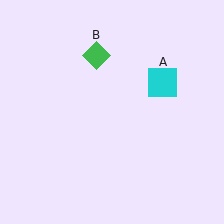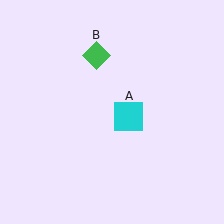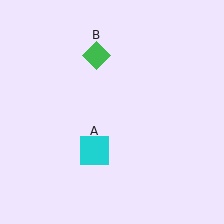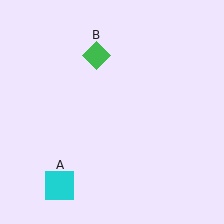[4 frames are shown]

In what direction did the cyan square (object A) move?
The cyan square (object A) moved down and to the left.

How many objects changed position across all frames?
1 object changed position: cyan square (object A).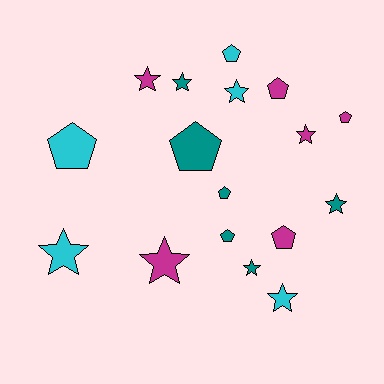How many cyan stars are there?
There are 3 cyan stars.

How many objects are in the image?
There are 17 objects.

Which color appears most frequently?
Teal, with 6 objects.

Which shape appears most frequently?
Star, with 9 objects.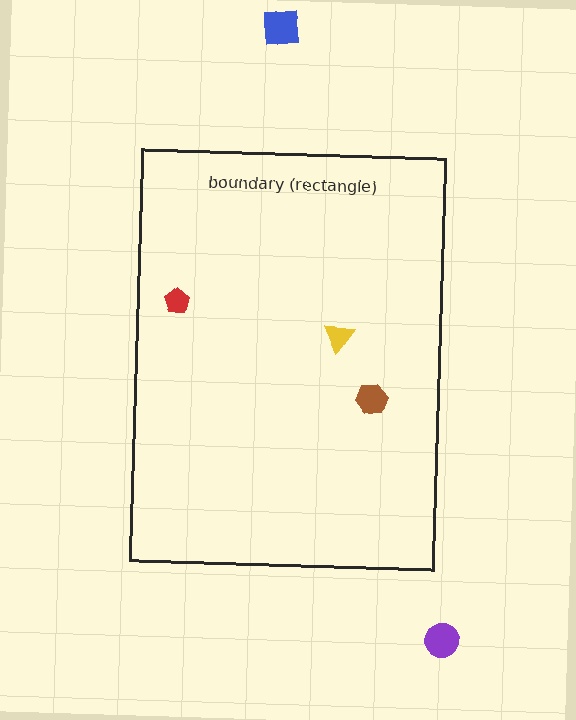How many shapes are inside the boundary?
3 inside, 2 outside.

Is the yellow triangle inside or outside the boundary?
Inside.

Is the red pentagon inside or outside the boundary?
Inside.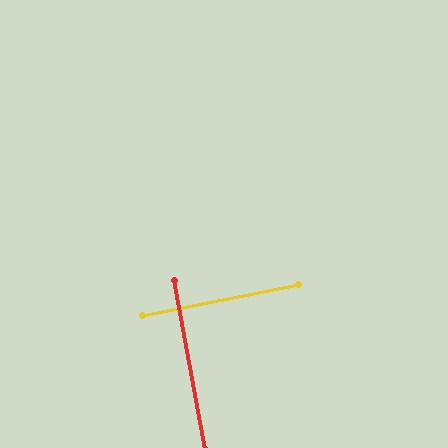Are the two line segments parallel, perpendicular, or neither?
Perpendicular — they meet at approximately 89°.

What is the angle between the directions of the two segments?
Approximately 89 degrees.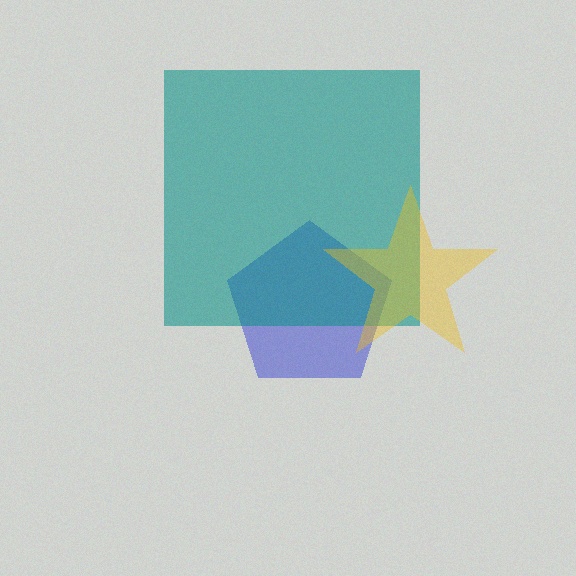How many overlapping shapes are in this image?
There are 3 overlapping shapes in the image.